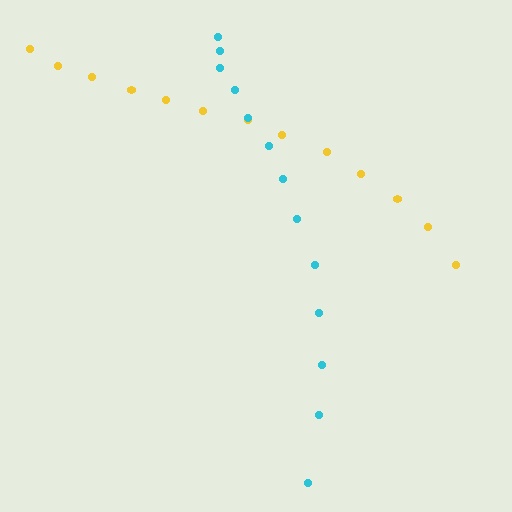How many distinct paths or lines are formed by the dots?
There are 2 distinct paths.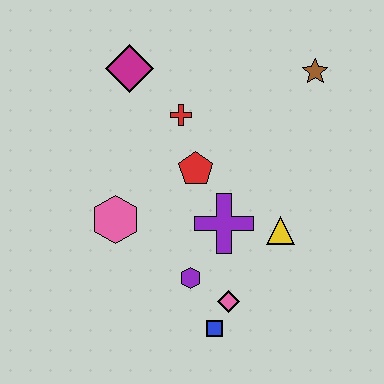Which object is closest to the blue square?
The pink diamond is closest to the blue square.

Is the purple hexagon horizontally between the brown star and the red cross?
Yes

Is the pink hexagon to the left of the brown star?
Yes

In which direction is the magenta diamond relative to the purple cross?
The magenta diamond is above the purple cross.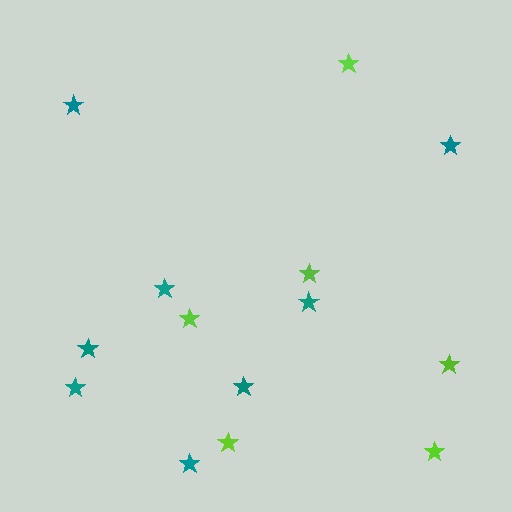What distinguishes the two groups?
There are 2 groups: one group of teal stars (8) and one group of lime stars (6).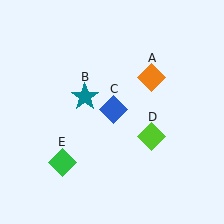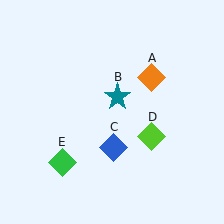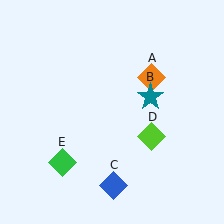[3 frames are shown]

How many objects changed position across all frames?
2 objects changed position: teal star (object B), blue diamond (object C).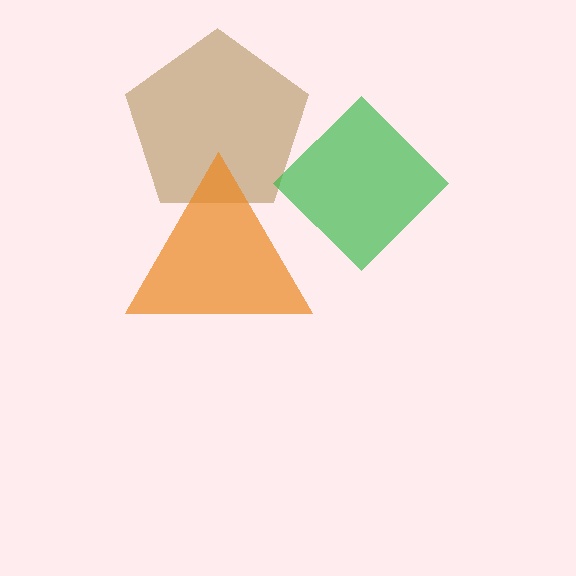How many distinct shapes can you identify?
There are 3 distinct shapes: a brown pentagon, a green diamond, an orange triangle.